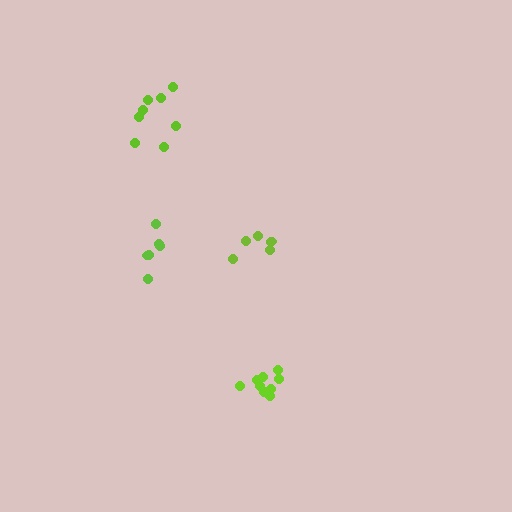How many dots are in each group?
Group 1: 6 dots, Group 2: 6 dots, Group 3: 9 dots, Group 4: 8 dots (29 total).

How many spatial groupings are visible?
There are 4 spatial groupings.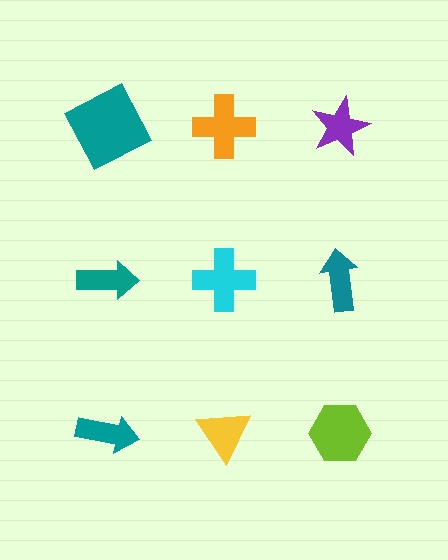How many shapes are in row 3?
3 shapes.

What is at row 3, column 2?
A yellow triangle.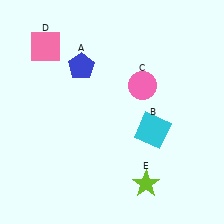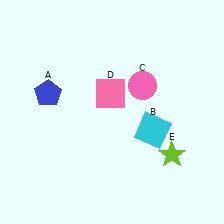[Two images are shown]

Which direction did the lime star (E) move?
The lime star (E) moved up.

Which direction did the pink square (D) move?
The pink square (D) moved right.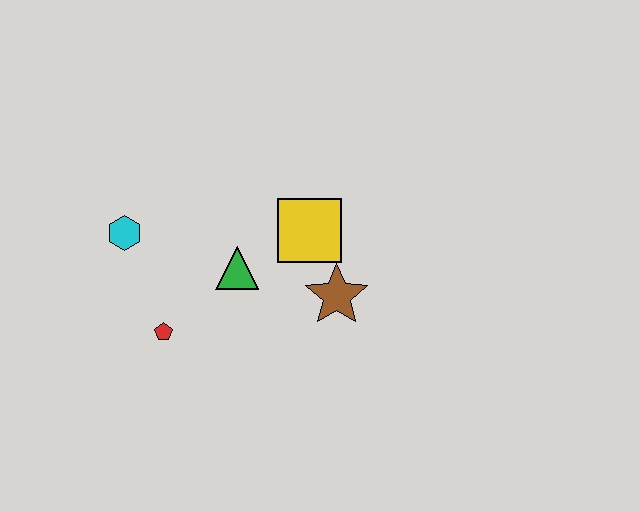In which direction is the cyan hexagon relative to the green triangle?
The cyan hexagon is to the left of the green triangle.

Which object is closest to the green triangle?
The yellow square is closest to the green triangle.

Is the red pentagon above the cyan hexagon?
No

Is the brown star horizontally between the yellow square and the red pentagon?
No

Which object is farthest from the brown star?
The cyan hexagon is farthest from the brown star.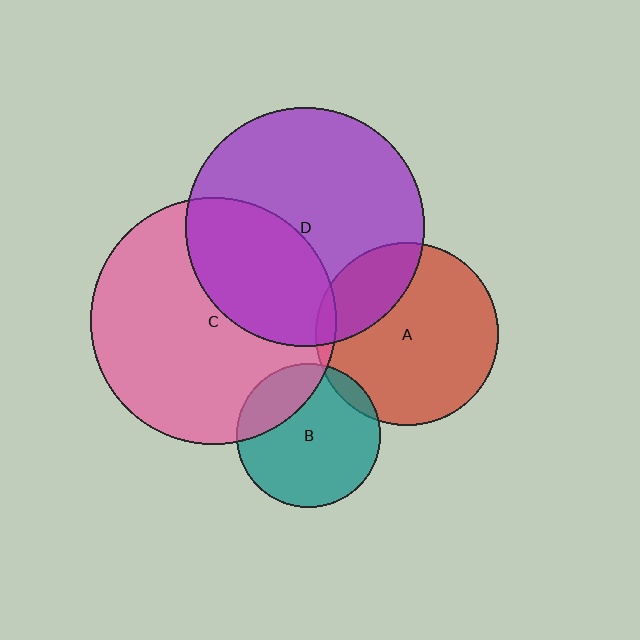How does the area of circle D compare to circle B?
Approximately 2.8 times.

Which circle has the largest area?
Circle C (pink).